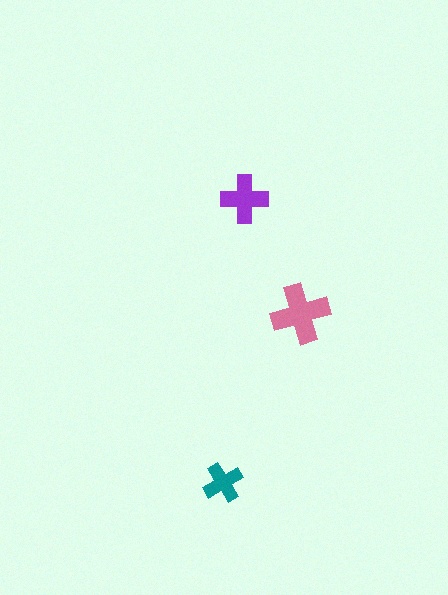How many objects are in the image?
There are 3 objects in the image.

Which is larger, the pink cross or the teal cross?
The pink one.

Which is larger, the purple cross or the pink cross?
The pink one.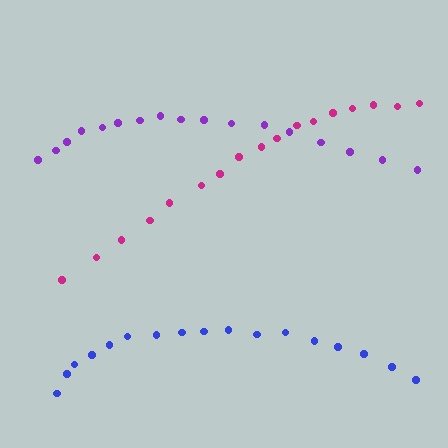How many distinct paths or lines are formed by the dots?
There are 3 distinct paths.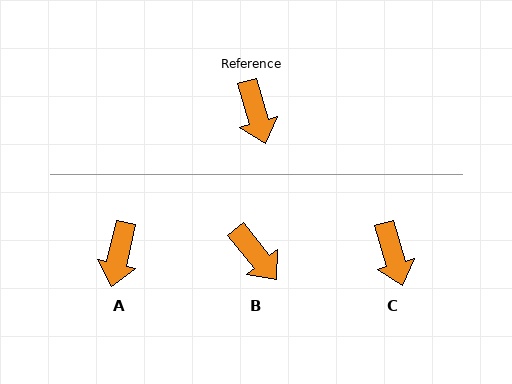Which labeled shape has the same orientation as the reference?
C.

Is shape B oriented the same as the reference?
No, it is off by about 23 degrees.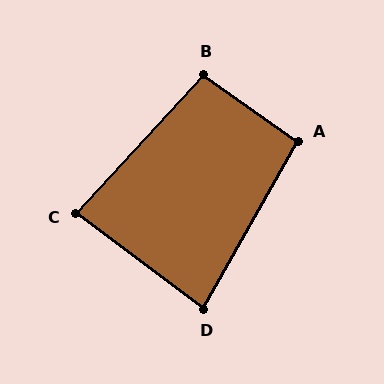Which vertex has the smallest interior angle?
D, at approximately 83 degrees.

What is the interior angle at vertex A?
Approximately 96 degrees (obtuse).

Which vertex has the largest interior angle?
B, at approximately 97 degrees.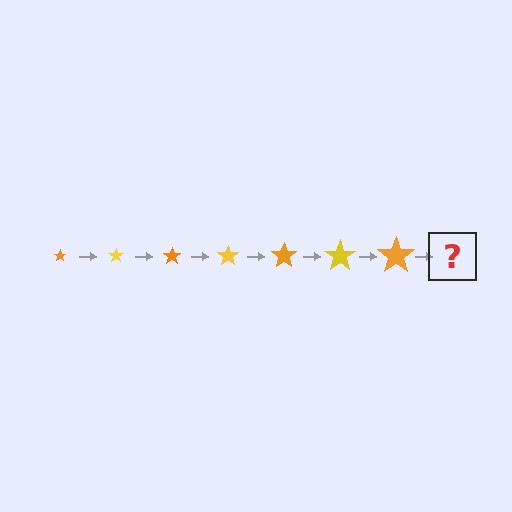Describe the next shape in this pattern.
It should be a yellow star, larger than the previous one.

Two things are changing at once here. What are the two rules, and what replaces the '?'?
The two rules are that the star grows larger each step and the color cycles through orange and yellow. The '?' should be a yellow star, larger than the previous one.